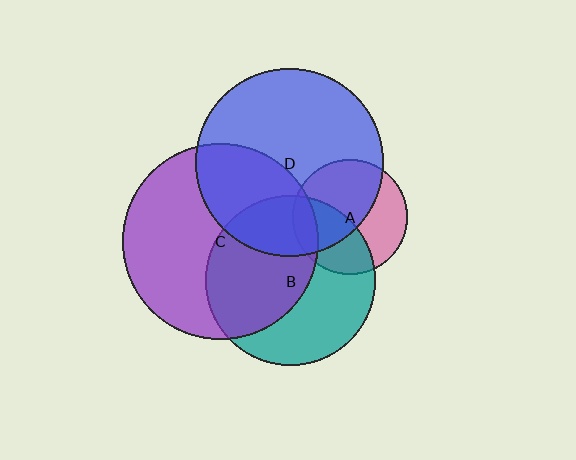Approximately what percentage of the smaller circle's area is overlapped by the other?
Approximately 40%.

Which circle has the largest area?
Circle C (purple).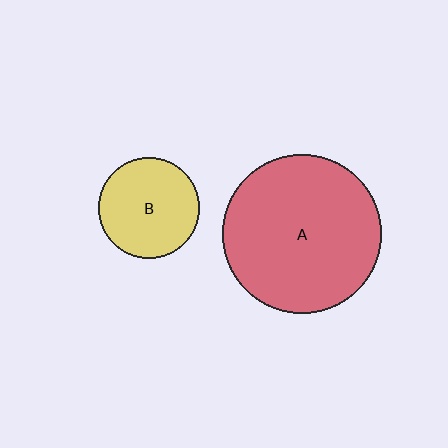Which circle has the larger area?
Circle A (red).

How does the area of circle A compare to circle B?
Approximately 2.5 times.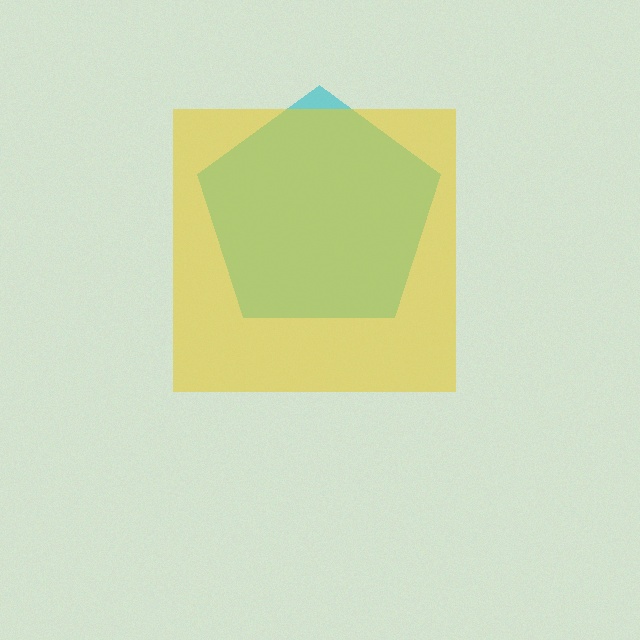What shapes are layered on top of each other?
The layered shapes are: a cyan pentagon, a yellow square.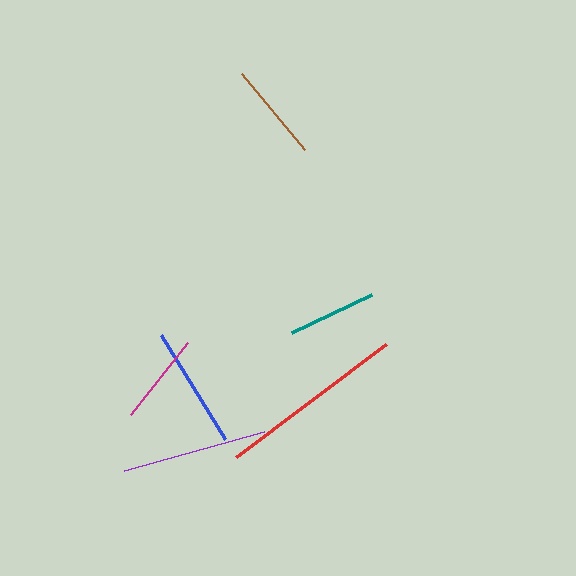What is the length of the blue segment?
The blue segment is approximately 123 pixels long.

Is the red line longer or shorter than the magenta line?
The red line is longer than the magenta line.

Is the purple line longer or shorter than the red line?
The red line is longer than the purple line.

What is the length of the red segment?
The red segment is approximately 188 pixels long.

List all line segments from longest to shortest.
From longest to shortest: red, purple, blue, brown, magenta, teal.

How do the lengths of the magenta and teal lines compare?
The magenta and teal lines are approximately the same length.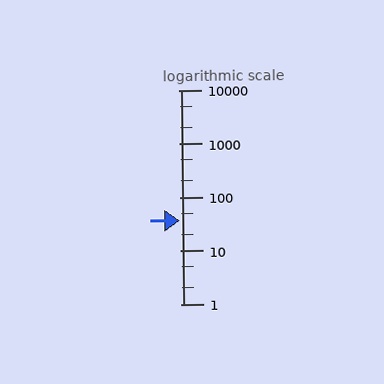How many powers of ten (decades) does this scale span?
The scale spans 4 decades, from 1 to 10000.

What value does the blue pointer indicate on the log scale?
The pointer indicates approximately 37.